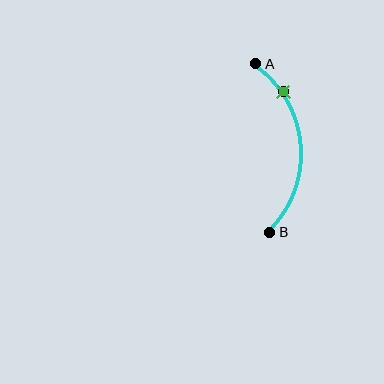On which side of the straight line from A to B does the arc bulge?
The arc bulges to the right of the straight line connecting A and B.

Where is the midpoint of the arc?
The arc midpoint is the point on the curve farthest from the straight line joining A and B. It sits to the right of that line.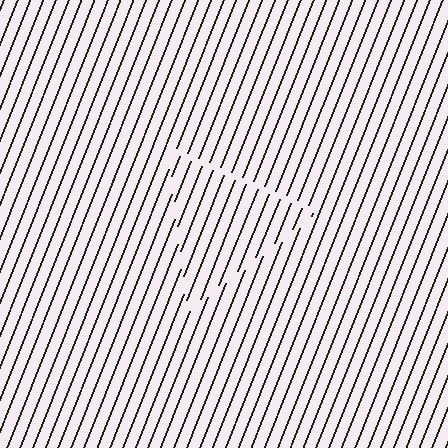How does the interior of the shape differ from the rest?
The interior of the shape contains the same grating, shifted by half a period — the contour is defined by the phase discontinuity where line-ends from the inner and outer gratings abut.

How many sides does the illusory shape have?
3 sides — the line-ends trace a triangle.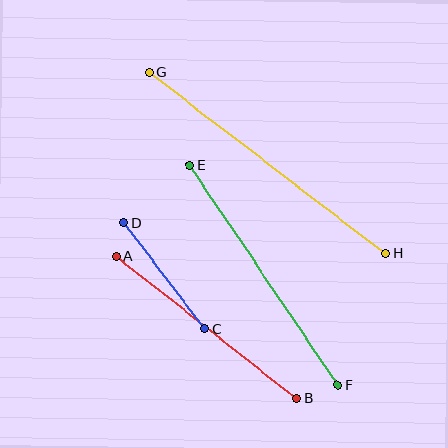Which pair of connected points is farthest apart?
Points G and H are farthest apart.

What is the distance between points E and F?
The distance is approximately 265 pixels.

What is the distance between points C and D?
The distance is approximately 133 pixels.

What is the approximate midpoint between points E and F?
The midpoint is at approximately (264, 275) pixels.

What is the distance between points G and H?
The distance is approximately 298 pixels.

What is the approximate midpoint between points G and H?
The midpoint is at approximately (267, 163) pixels.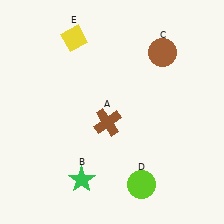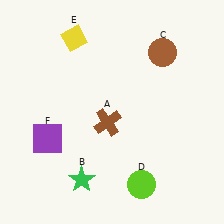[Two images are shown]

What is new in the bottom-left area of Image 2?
A purple square (F) was added in the bottom-left area of Image 2.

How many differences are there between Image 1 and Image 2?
There is 1 difference between the two images.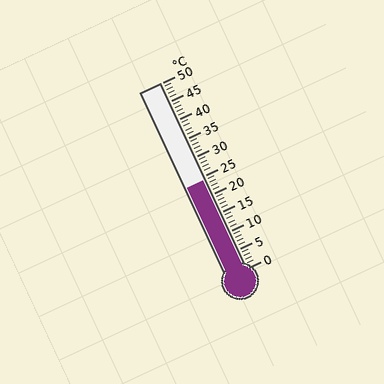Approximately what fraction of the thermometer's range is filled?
The thermometer is filled to approximately 50% of its range.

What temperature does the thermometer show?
The thermometer shows approximately 24°C.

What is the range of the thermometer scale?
The thermometer scale ranges from 0°C to 50°C.